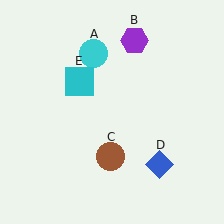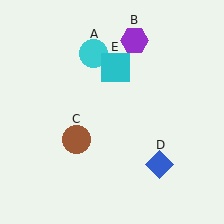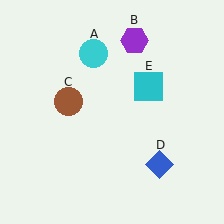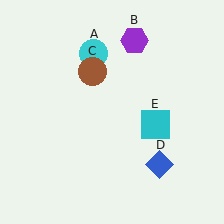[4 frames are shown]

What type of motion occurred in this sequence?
The brown circle (object C), cyan square (object E) rotated clockwise around the center of the scene.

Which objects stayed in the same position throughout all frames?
Cyan circle (object A) and purple hexagon (object B) and blue diamond (object D) remained stationary.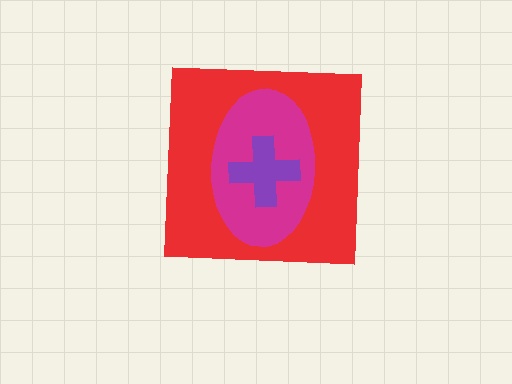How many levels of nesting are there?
3.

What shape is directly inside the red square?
The magenta ellipse.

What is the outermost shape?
The red square.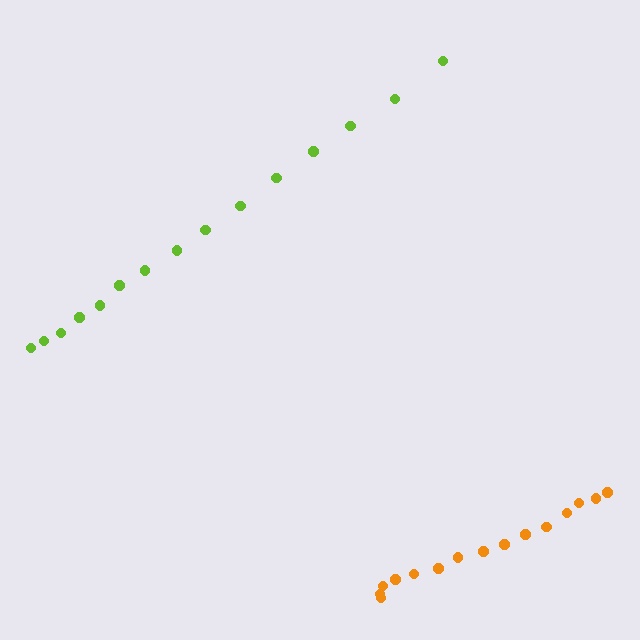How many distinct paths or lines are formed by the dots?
There are 2 distinct paths.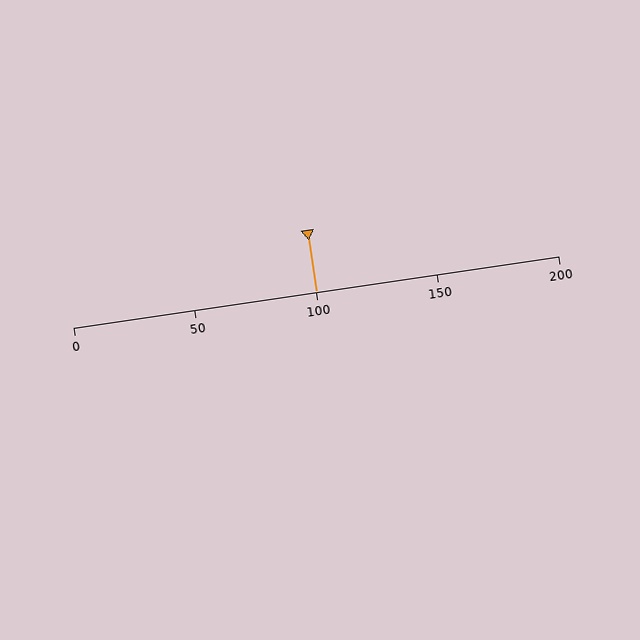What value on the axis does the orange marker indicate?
The marker indicates approximately 100.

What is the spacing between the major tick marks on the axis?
The major ticks are spaced 50 apart.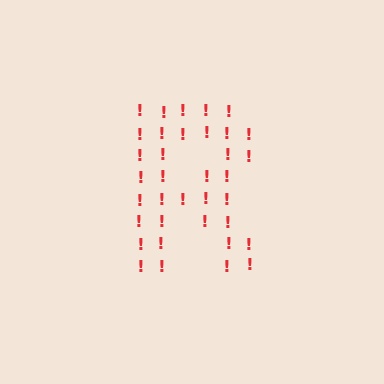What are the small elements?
The small elements are exclamation marks.